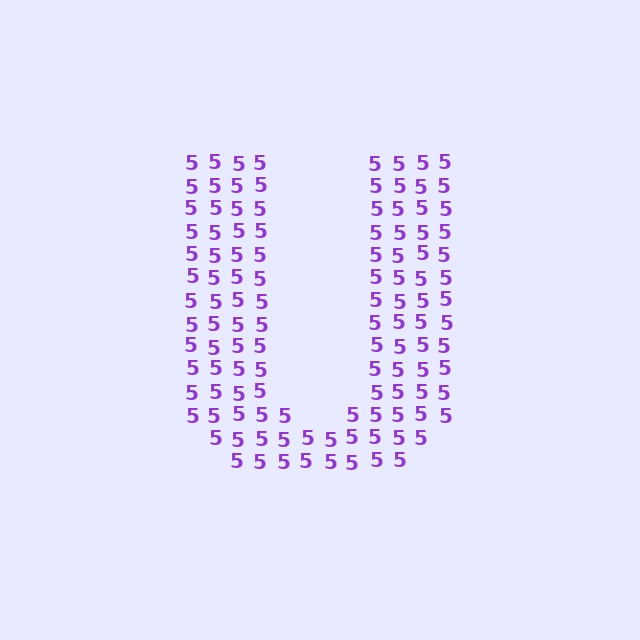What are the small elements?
The small elements are digit 5's.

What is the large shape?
The large shape is the letter U.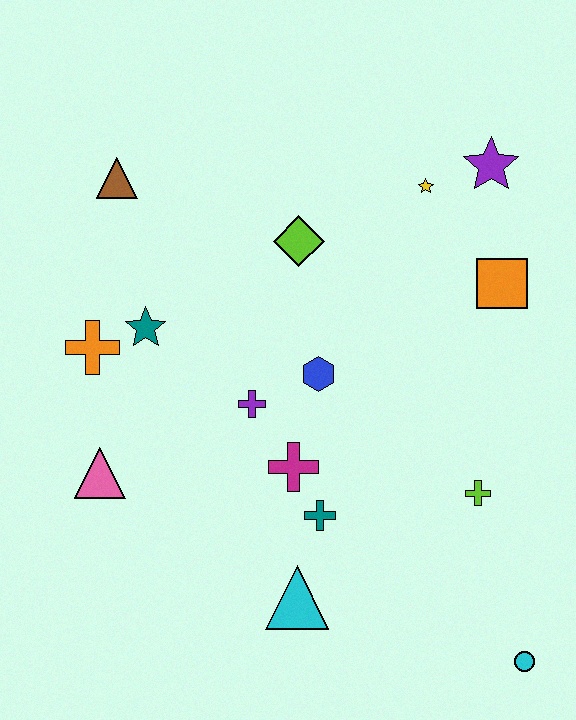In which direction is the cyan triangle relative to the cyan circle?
The cyan triangle is to the left of the cyan circle.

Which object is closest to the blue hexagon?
The purple cross is closest to the blue hexagon.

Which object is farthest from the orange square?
The pink triangle is farthest from the orange square.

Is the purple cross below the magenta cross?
No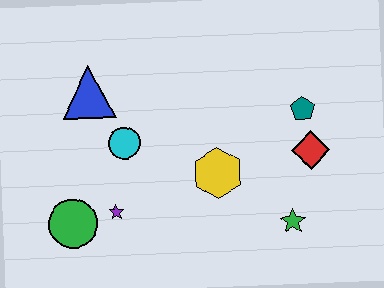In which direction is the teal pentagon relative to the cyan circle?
The teal pentagon is to the right of the cyan circle.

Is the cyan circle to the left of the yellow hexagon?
Yes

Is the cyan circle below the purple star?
No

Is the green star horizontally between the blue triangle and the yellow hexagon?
No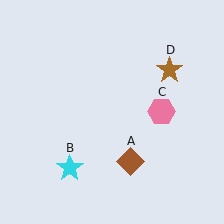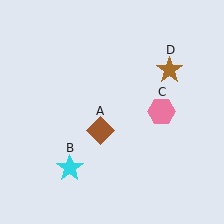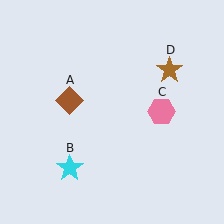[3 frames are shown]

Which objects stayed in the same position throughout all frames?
Cyan star (object B) and pink hexagon (object C) and brown star (object D) remained stationary.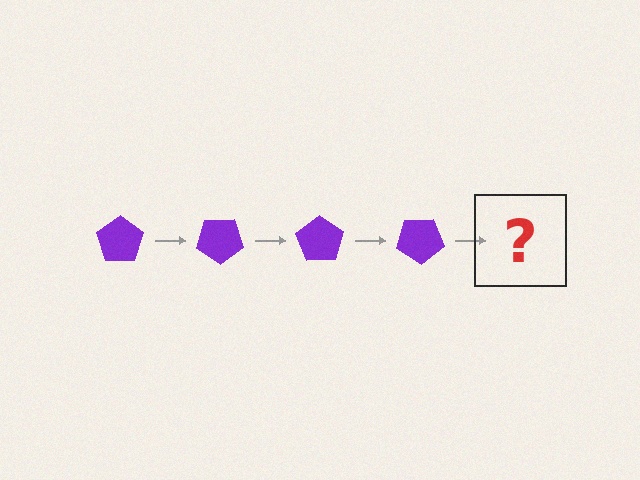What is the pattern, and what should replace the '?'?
The pattern is that the pentagon rotates 35 degrees each step. The '?' should be a purple pentagon rotated 140 degrees.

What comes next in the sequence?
The next element should be a purple pentagon rotated 140 degrees.